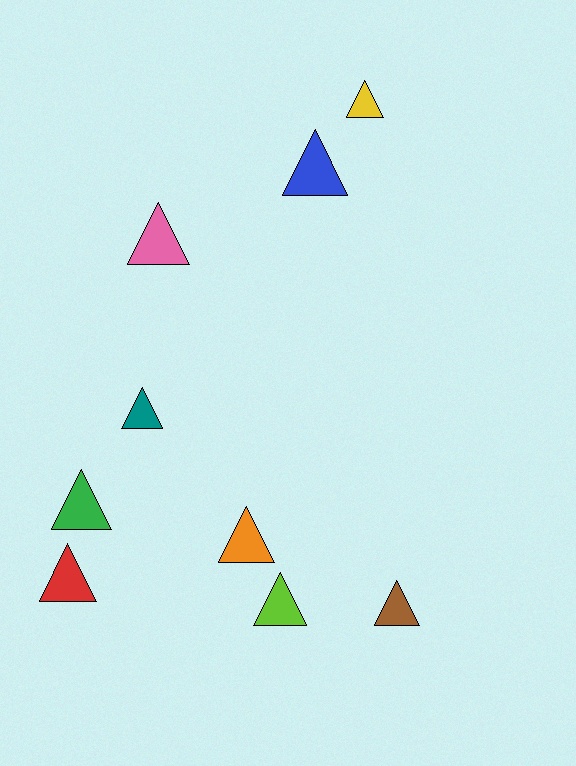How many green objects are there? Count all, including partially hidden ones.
There is 1 green object.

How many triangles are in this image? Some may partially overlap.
There are 9 triangles.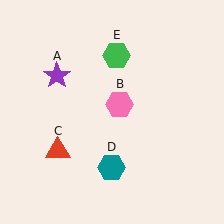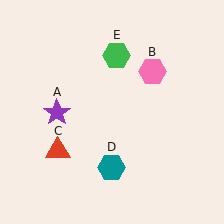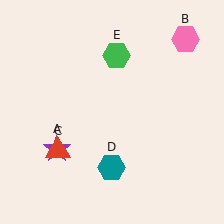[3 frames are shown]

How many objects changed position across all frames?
2 objects changed position: purple star (object A), pink hexagon (object B).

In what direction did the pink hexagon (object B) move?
The pink hexagon (object B) moved up and to the right.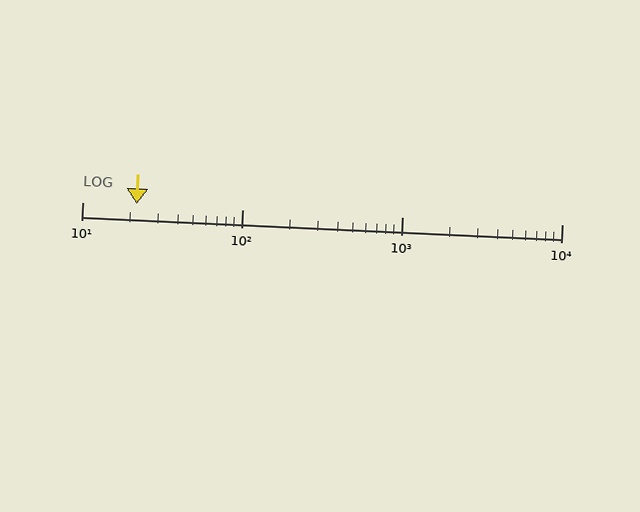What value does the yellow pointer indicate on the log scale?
The pointer indicates approximately 22.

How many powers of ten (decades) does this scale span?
The scale spans 3 decades, from 10 to 10000.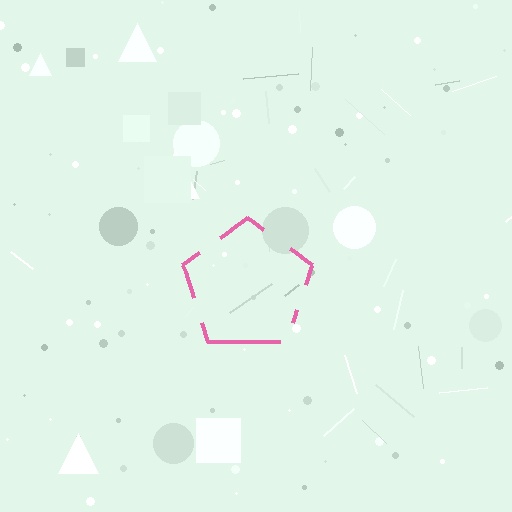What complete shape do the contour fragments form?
The contour fragments form a pentagon.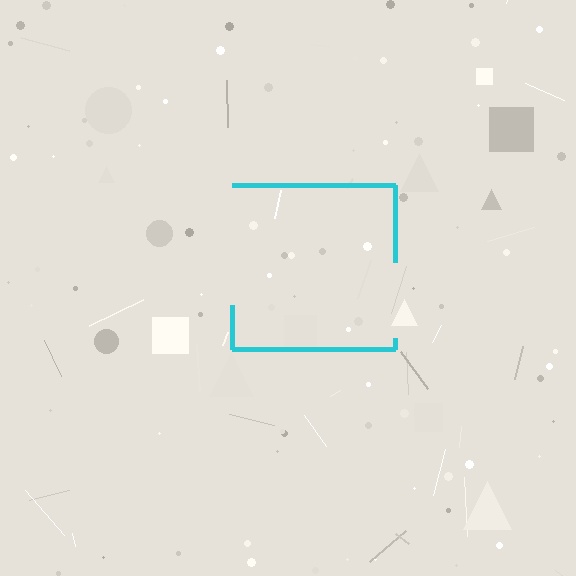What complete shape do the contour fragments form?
The contour fragments form a square.